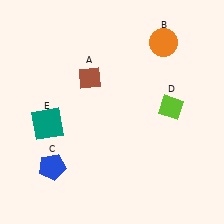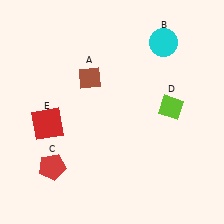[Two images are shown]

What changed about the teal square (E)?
In Image 1, E is teal. In Image 2, it changed to red.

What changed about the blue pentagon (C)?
In Image 1, C is blue. In Image 2, it changed to red.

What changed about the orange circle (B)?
In Image 1, B is orange. In Image 2, it changed to cyan.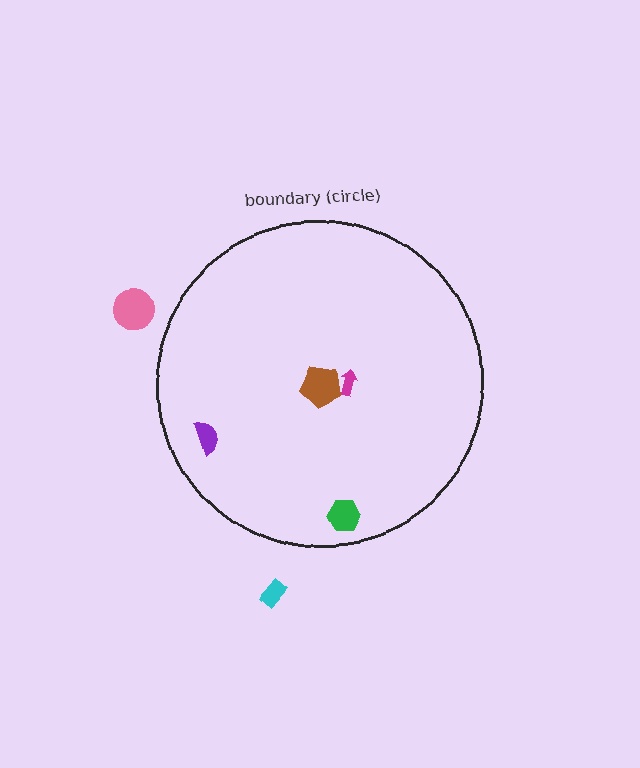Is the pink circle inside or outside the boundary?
Outside.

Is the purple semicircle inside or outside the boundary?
Inside.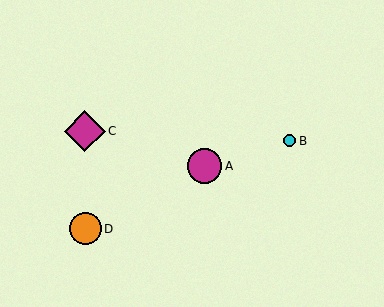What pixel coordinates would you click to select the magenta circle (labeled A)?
Click at (205, 166) to select the magenta circle A.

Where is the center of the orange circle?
The center of the orange circle is at (86, 229).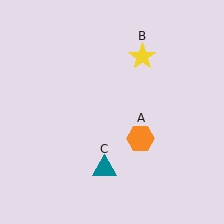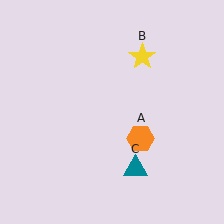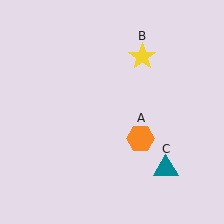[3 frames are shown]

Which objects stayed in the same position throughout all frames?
Orange hexagon (object A) and yellow star (object B) remained stationary.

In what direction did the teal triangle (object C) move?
The teal triangle (object C) moved right.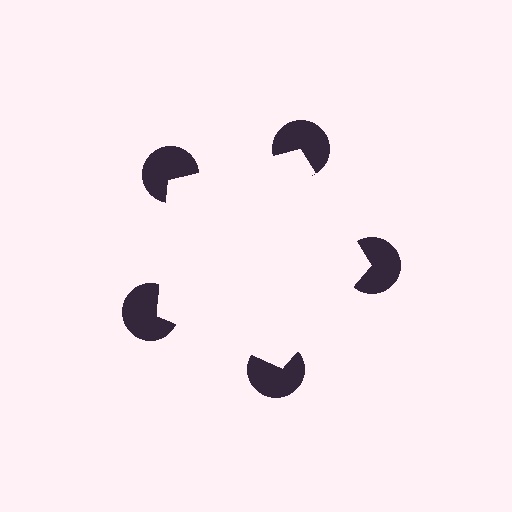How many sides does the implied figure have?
5 sides.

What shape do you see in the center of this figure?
An illusory pentagon — its edges are inferred from the aligned wedge cuts in the pac-man discs, not physically drawn.